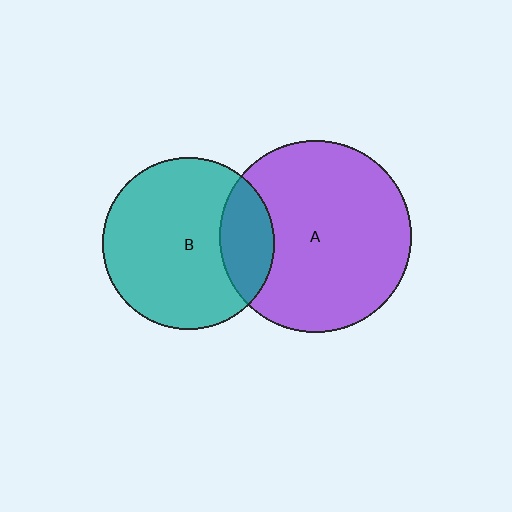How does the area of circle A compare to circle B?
Approximately 1.3 times.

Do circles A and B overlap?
Yes.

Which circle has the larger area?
Circle A (purple).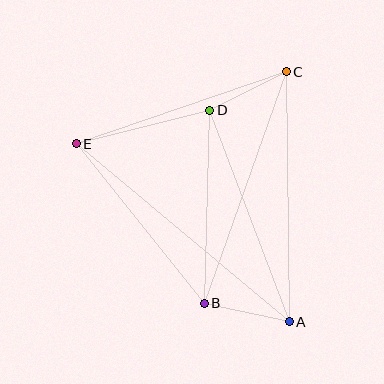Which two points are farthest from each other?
Points A and E are farthest from each other.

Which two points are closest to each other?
Points C and D are closest to each other.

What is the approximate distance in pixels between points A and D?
The distance between A and D is approximately 226 pixels.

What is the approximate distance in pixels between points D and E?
The distance between D and E is approximately 138 pixels.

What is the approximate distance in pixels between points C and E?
The distance between C and E is approximately 222 pixels.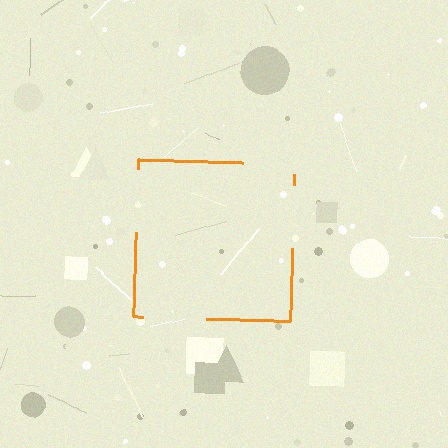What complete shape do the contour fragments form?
The contour fragments form a square.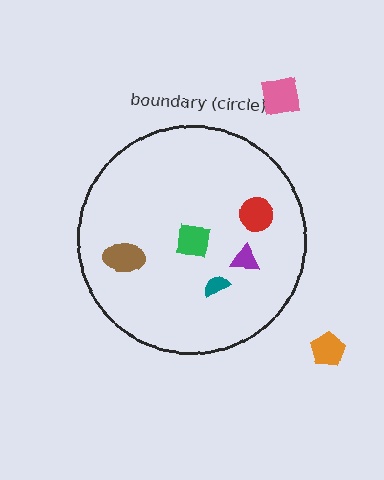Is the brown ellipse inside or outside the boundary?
Inside.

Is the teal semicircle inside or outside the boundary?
Inside.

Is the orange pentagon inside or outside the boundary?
Outside.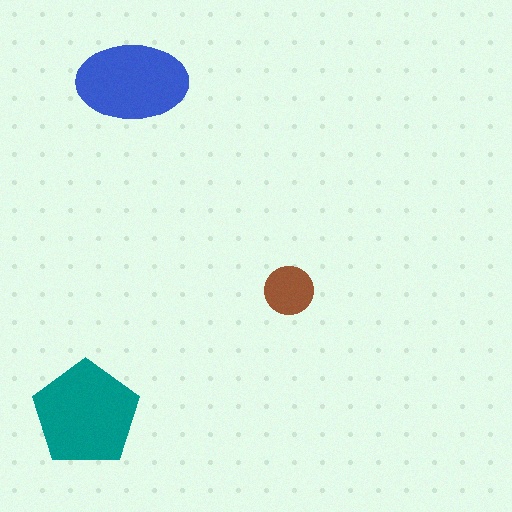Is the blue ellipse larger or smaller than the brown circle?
Larger.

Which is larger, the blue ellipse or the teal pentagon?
The teal pentagon.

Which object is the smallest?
The brown circle.